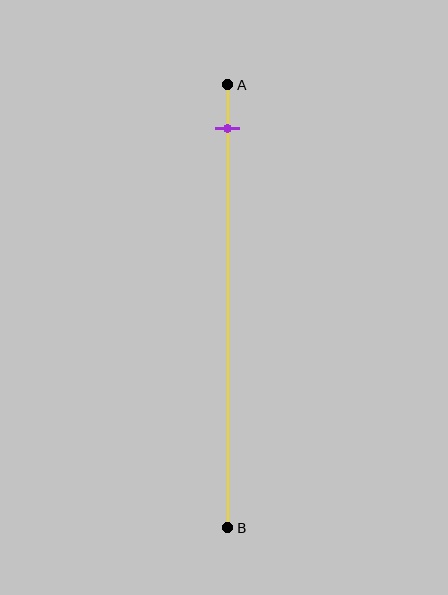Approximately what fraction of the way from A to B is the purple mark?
The purple mark is approximately 10% of the way from A to B.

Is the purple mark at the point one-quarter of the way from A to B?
No, the mark is at about 10% from A, not at the 25% one-quarter point.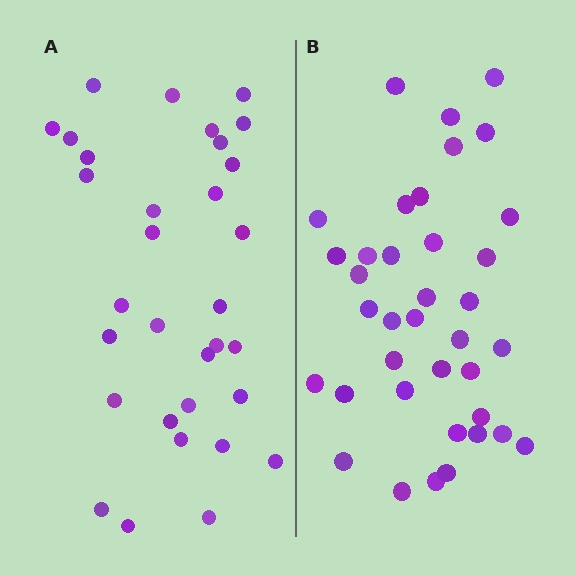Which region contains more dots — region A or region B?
Region B (the right region) has more dots.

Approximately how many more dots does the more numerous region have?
Region B has about 5 more dots than region A.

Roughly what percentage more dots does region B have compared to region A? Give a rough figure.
About 15% more.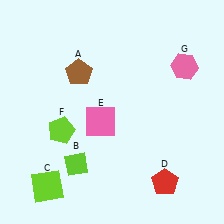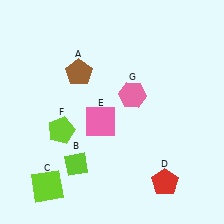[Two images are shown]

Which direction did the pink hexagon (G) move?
The pink hexagon (G) moved left.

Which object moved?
The pink hexagon (G) moved left.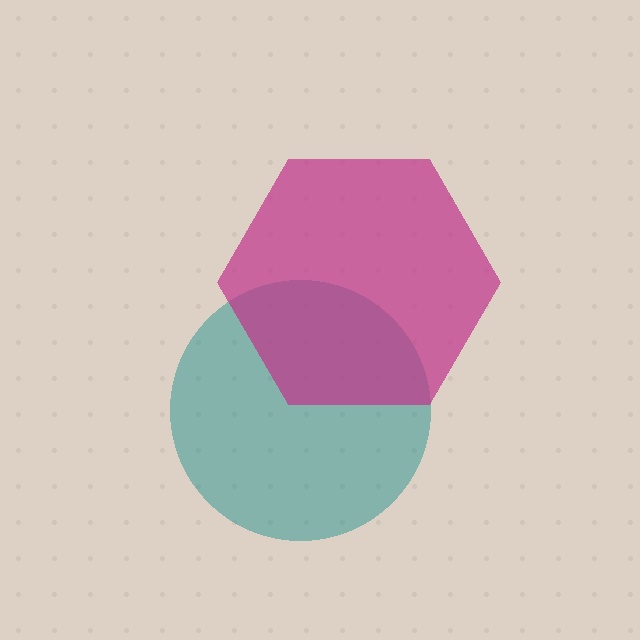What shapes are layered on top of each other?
The layered shapes are: a teal circle, a magenta hexagon.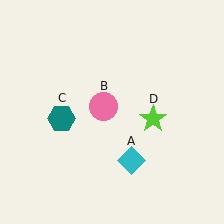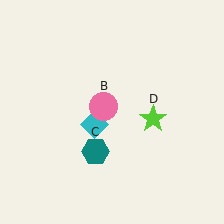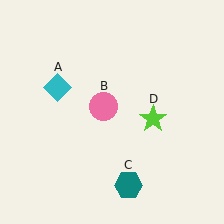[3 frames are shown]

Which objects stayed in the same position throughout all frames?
Pink circle (object B) and lime star (object D) remained stationary.